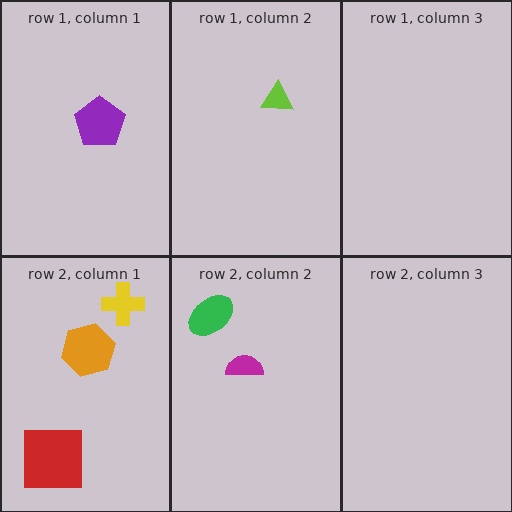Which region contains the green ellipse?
The row 2, column 2 region.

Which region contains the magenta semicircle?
The row 2, column 2 region.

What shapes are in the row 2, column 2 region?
The magenta semicircle, the green ellipse.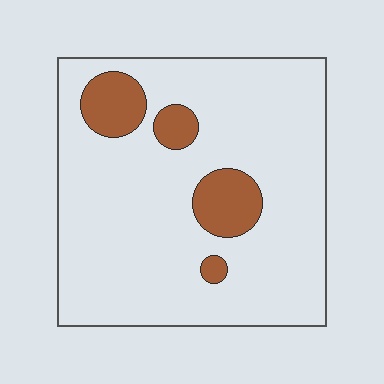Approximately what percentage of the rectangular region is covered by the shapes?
Approximately 15%.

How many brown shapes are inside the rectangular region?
4.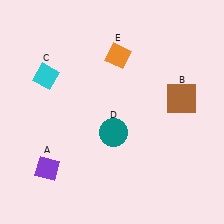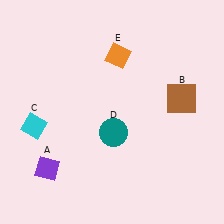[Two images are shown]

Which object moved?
The cyan diamond (C) moved down.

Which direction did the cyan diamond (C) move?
The cyan diamond (C) moved down.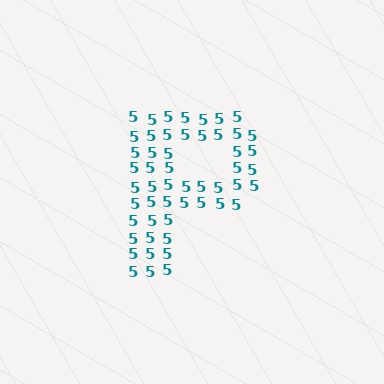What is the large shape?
The large shape is the letter P.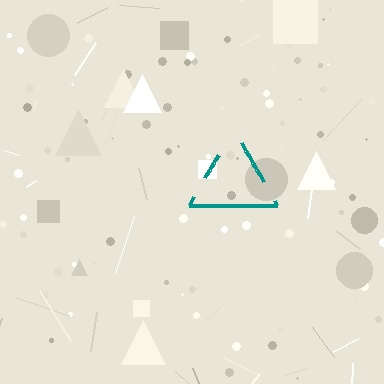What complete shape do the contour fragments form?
The contour fragments form a triangle.